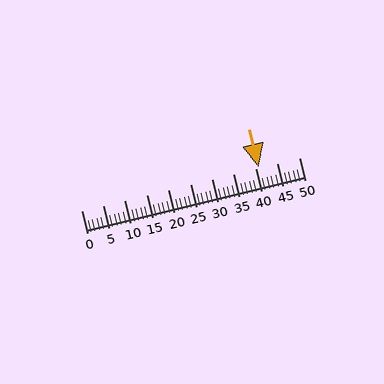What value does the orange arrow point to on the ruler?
The orange arrow points to approximately 41.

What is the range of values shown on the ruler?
The ruler shows values from 0 to 50.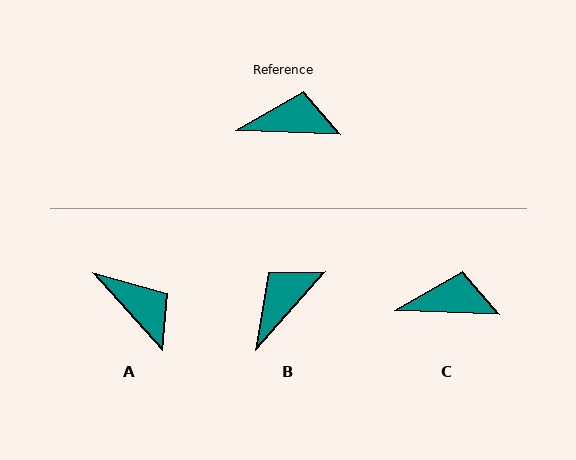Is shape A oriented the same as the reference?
No, it is off by about 46 degrees.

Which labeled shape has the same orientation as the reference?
C.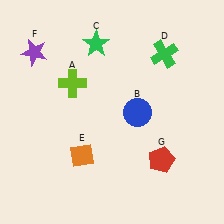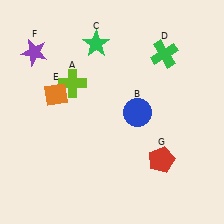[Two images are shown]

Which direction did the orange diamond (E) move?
The orange diamond (E) moved up.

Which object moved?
The orange diamond (E) moved up.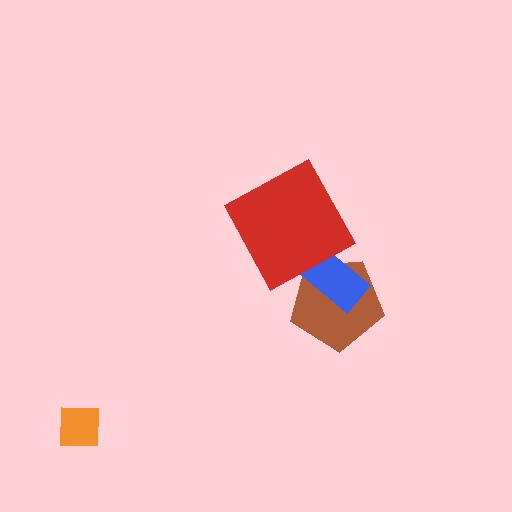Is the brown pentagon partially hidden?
Yes, it is partially covered by another shape.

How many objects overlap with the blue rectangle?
1 object overlaps with the blue rectangle.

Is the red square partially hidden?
No, no other shape covers it.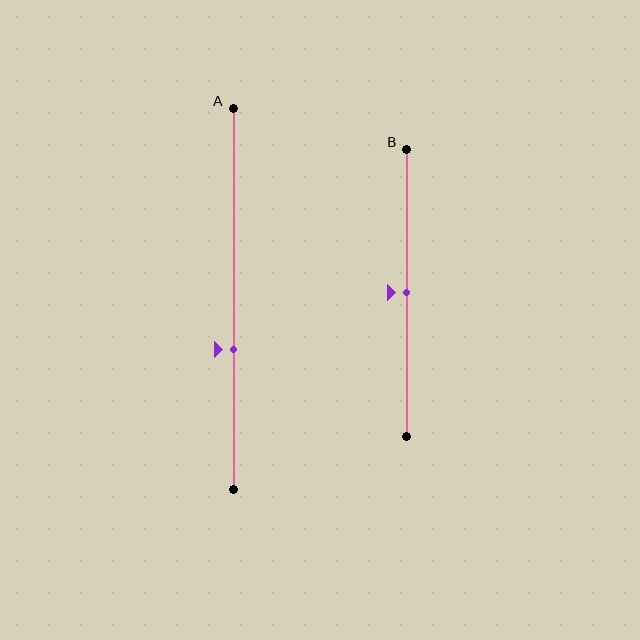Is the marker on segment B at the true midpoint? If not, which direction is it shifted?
Yes, the marker on segment B is at the true midpoint.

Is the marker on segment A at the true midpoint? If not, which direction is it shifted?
No, the marker on segment A is shifted downward by about 13% of the segment length.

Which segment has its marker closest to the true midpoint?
Segment B has its marker closest to the true midpoint.